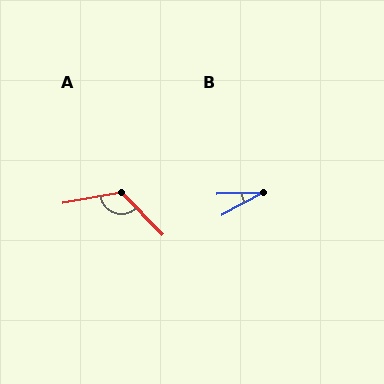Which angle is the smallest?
B, at approximately 26 degrees.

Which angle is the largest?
A, at approximately 124 degrees.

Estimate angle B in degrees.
Approximately 26 degrees.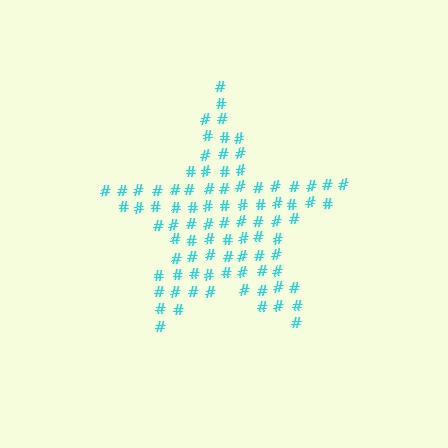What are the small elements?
The small elements are hash symbols.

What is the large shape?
The large shape is a star.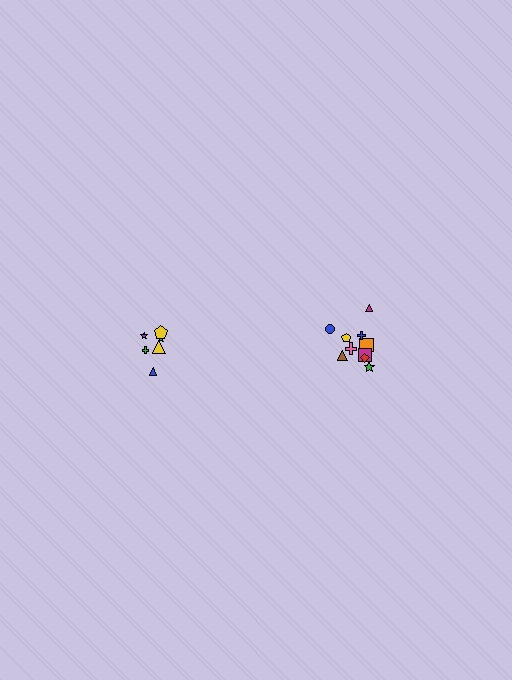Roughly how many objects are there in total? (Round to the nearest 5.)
Roughly 15 objects in total.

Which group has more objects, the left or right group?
The right group.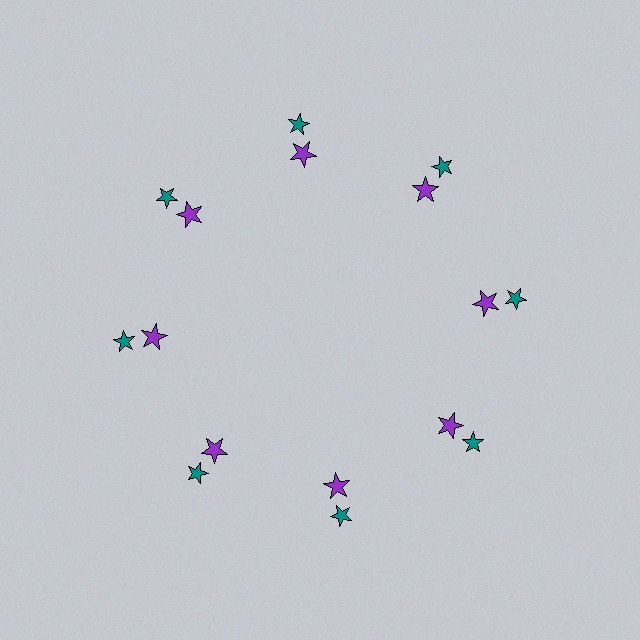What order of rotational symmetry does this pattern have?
This pattern has 8-fold rotational symmetry.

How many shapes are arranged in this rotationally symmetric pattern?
There are 16 shapes, arranged in 8 groups of 2.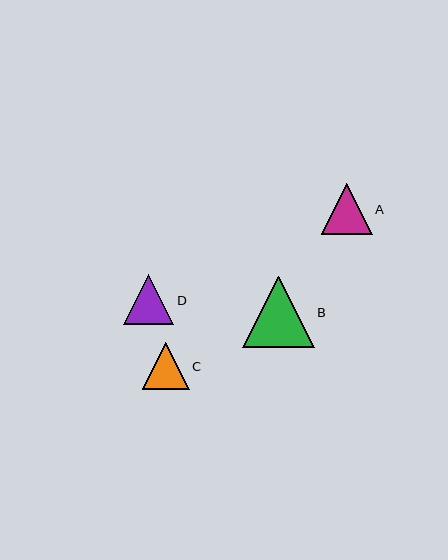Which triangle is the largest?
Triangle B is the largest with a size of approximately 71 pixels.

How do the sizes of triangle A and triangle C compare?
Triangle A and triangle C are approximately the same size.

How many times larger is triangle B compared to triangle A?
Triangle B is approximately 1.4 times the size of triangle A.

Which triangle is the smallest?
Triangle C is the smallest with a size of approximately 47 pixels.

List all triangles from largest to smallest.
From largest to smallest: B, A, D, C.